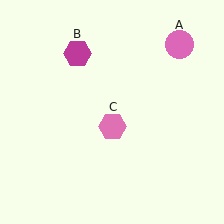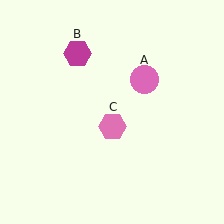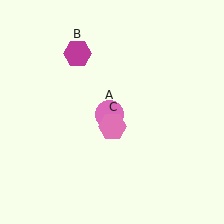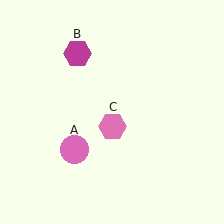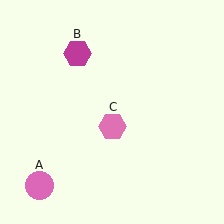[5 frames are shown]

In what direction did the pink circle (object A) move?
The pink circle (object A) moved down and to the left.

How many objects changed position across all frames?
1 object changed position: pink circle (object A).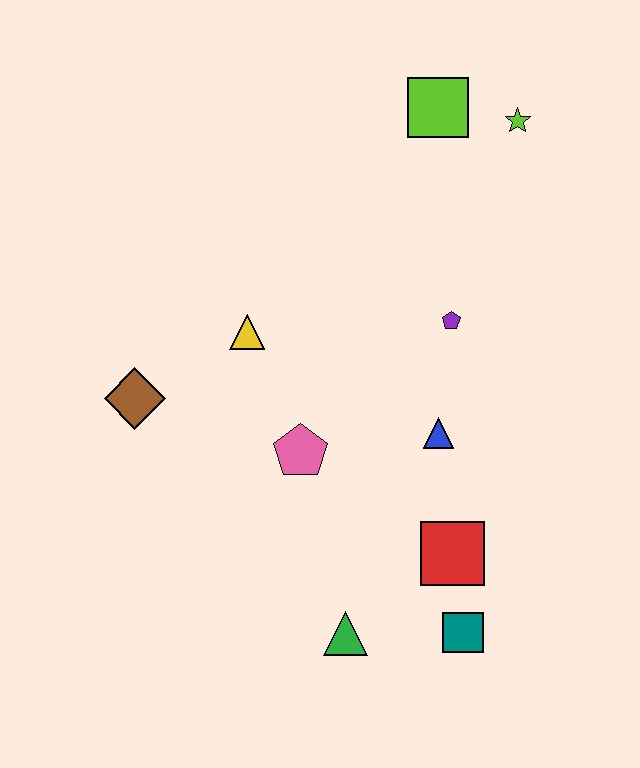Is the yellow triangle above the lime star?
No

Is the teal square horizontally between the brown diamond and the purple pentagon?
No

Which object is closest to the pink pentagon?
The yellow triangle is closest to the pink pentagon.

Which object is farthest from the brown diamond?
The lime star is farthest from the brown diamond.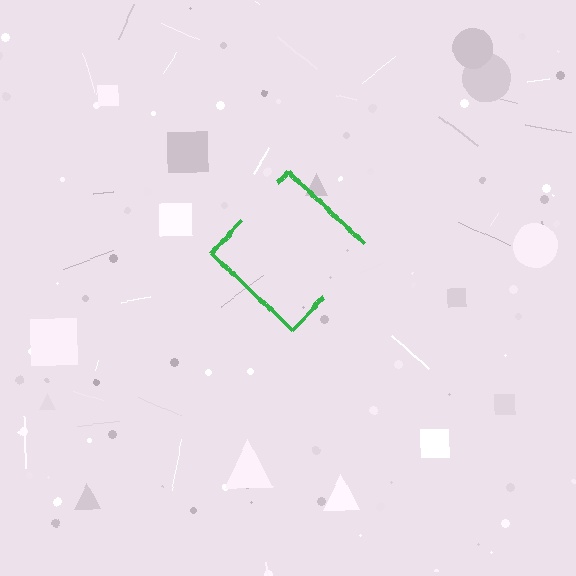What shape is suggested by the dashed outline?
The dashed outline suggests a diamond.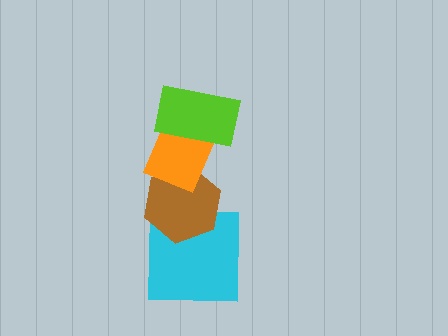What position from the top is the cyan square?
The cyan square is 4th from the top.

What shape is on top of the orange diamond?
The lime rectangle is on top of the orange diamond.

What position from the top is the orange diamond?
The orange diamond is 2nd from the top.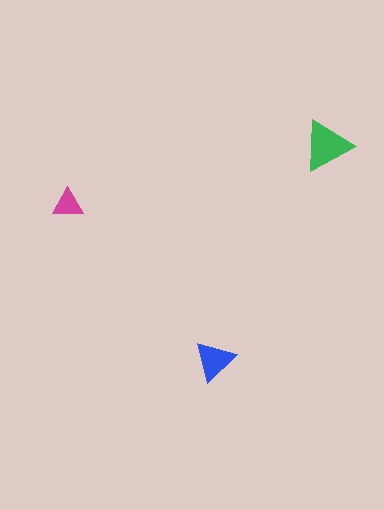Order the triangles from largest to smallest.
the green one, the blue one, the magenta one.